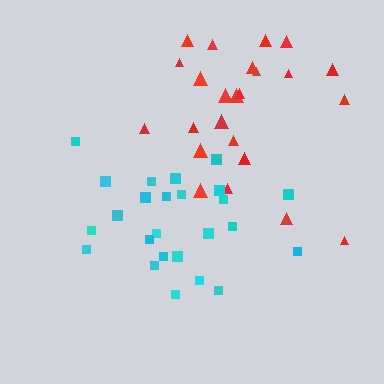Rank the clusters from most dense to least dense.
cyan, red.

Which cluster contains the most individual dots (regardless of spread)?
Cyan (25).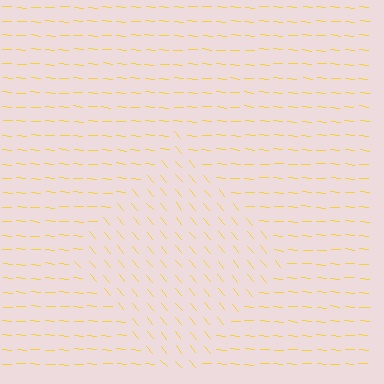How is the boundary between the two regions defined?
The boundary is defined purely by a change in line orientation (approximately 45 degrees difference). All lines are the same color and thickness.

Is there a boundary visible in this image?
Yes, there is a texture boundary formed by a change in line orientation.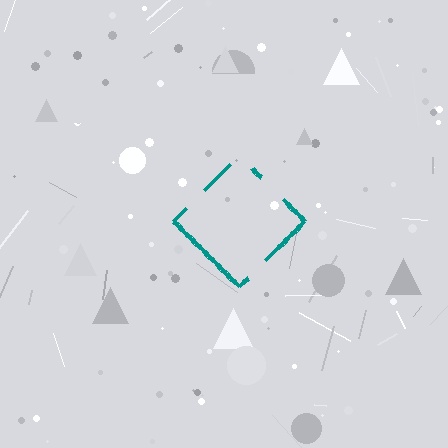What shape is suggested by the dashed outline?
The dashed outline suggests a diamond.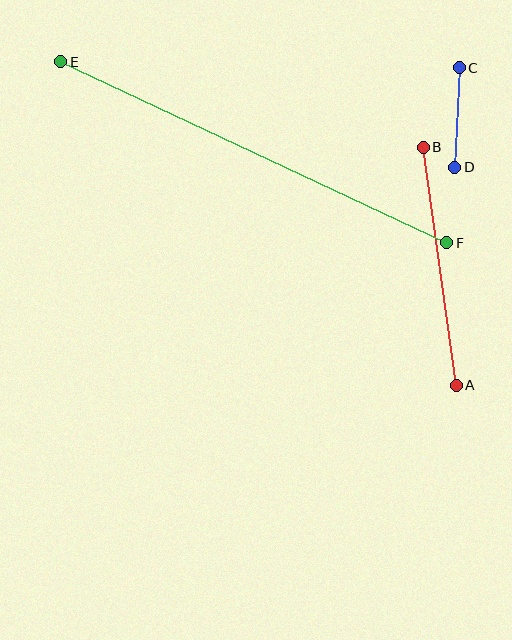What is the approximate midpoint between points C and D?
The midpoint is at approximately (457, 117) pixels.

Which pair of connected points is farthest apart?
Points E and F are farthest apart.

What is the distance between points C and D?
The distance is approximately 99 pixels.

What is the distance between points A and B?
The distance is approximately 240 pixels.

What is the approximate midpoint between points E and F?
The midpoint is at approximately (254, 152) pixels.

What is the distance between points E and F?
The distance is approximately 427 pixels.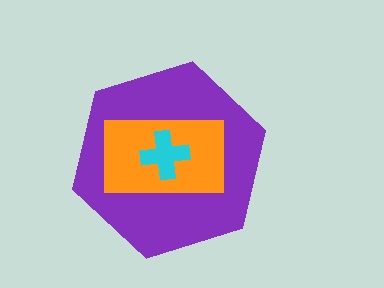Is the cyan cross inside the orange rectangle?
Yes.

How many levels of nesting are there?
3.